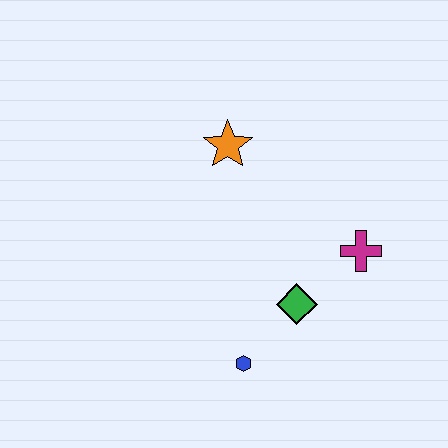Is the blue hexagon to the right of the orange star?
Yes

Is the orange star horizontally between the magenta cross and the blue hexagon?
No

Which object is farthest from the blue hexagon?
The orange star is farthest from the blue hexagon.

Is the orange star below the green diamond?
No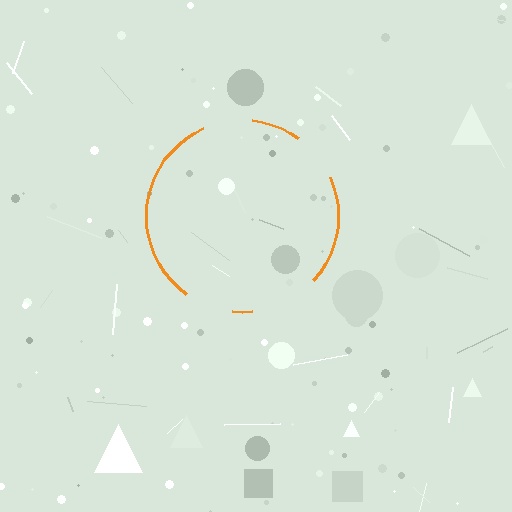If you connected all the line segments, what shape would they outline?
They would outline a circle.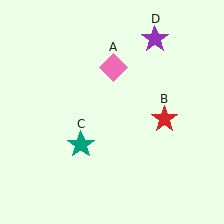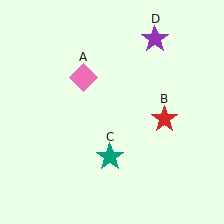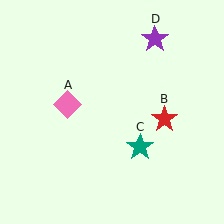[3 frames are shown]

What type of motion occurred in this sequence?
The pink diamond (object A), teal star (object C) rotated counterclockwise around the center of the scene.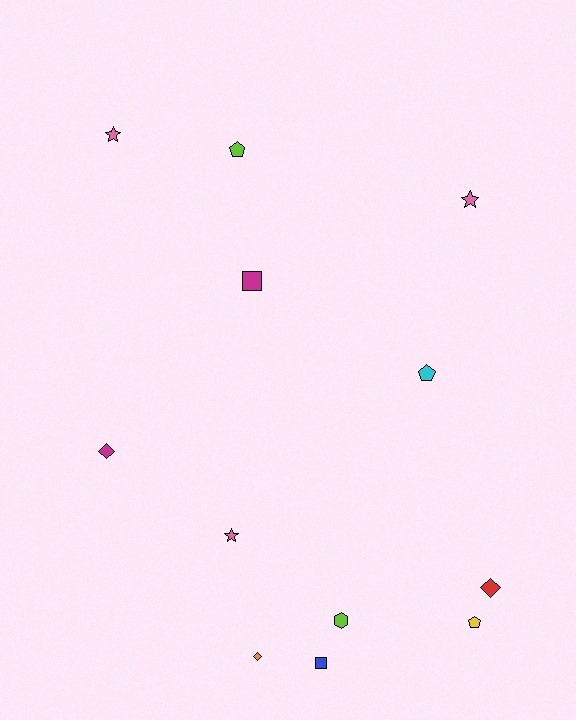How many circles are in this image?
There are no circles.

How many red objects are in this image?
There is 1 red object.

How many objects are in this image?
There are 12 objects.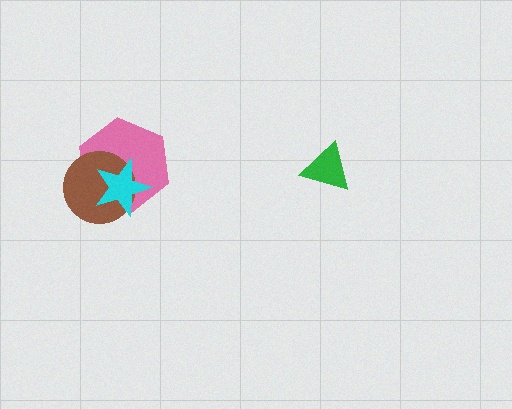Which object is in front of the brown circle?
The cyan star is in front of the brown circle.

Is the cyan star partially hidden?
No, no other shape covers it.